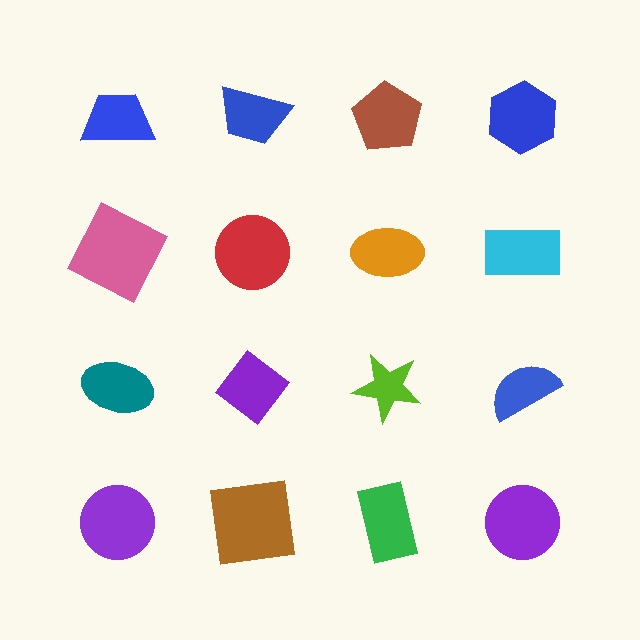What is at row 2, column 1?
A pink square.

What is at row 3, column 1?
A teal ellipse.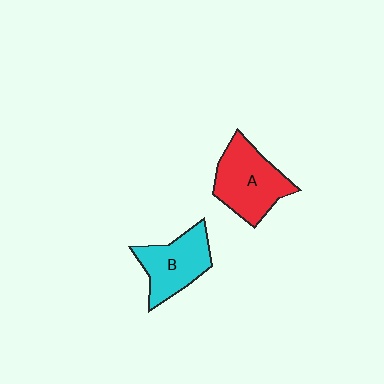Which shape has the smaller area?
Shape B (cyan).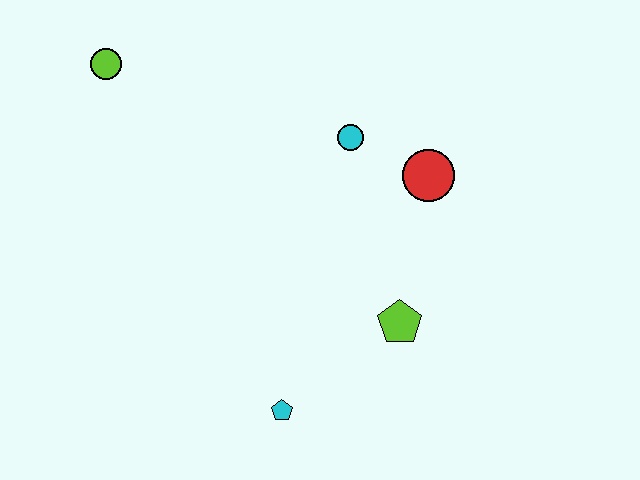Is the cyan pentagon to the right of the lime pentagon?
No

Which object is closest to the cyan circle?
The red circle is closest to the cyan circle.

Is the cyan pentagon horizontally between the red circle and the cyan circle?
No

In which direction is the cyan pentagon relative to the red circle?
The cyan pentagon is below the red circle.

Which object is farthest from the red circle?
The lime circle is farthest from the red circle.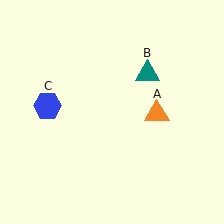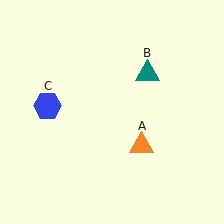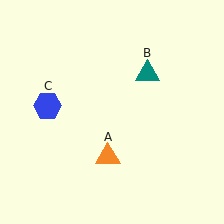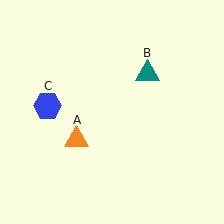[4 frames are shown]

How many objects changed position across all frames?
1 object changed position: orange triangle (object A).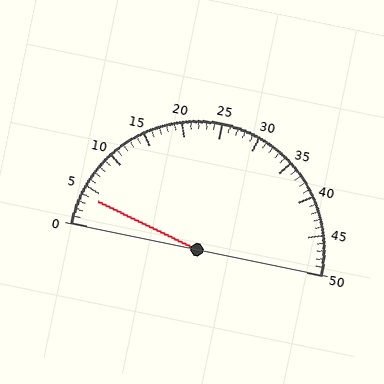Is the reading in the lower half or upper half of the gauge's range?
The reading is in the lower half of the range (0 to 50).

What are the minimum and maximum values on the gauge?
The gauge ranges from 0 to 50.